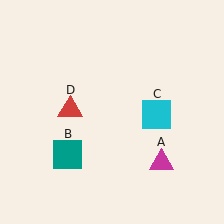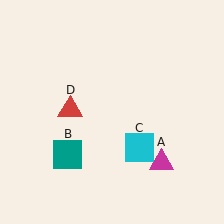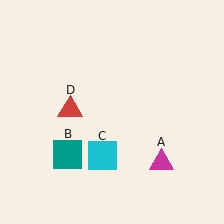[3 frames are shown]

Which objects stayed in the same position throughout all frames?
Magenta triangle (object A) and teal square (object B) and red triangle (object D) remained stationary.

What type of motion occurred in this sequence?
The cyan square (object C) rotated clockwise around the center of the scene.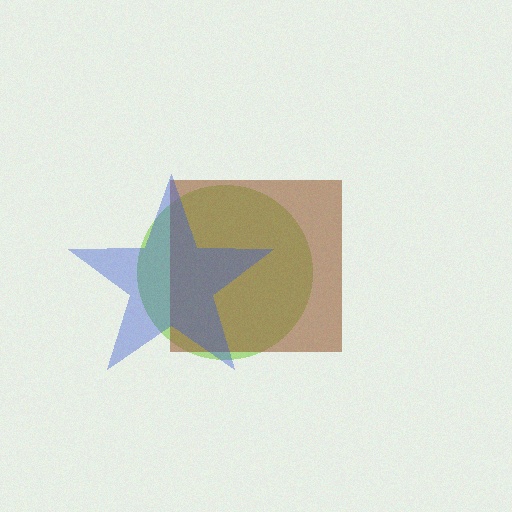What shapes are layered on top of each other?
The layered shapes are: a lime circle, a brown square, a blue star.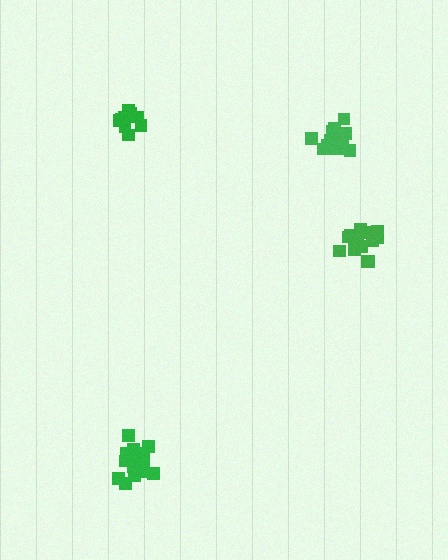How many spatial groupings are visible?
There are 4 spatial groupings.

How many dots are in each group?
Group 1: 15 dots, Group 2: 18 dots, Group 3: 16 dots, Group 4: 12 dots (61 total).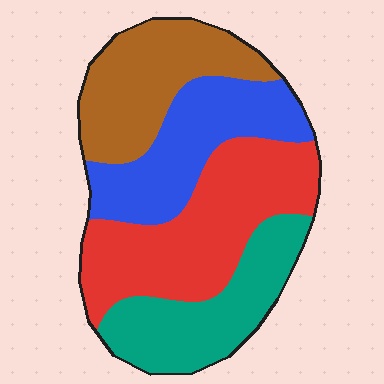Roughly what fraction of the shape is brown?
Brown takes up less than a quarter of the shape.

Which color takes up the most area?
Red, at roughly 35%.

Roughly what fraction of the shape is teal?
Teal takes up less than a quarter of the shape.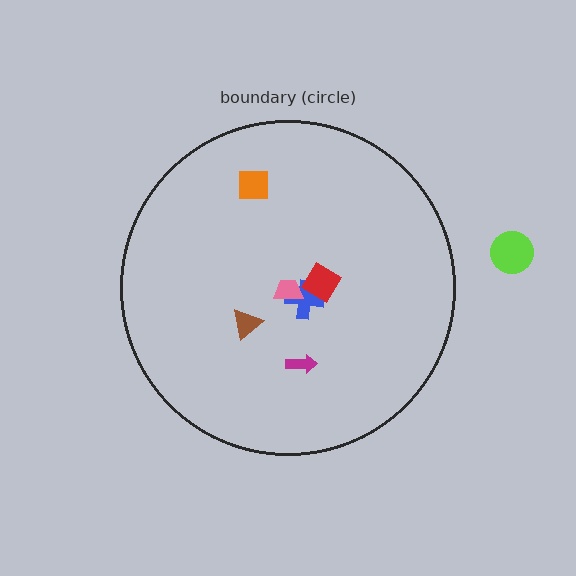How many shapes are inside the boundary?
6 inside, 1 outside.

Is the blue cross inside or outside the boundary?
Inside.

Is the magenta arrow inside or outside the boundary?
Inside.